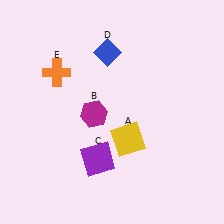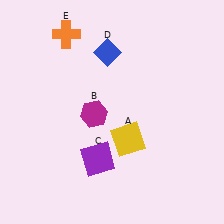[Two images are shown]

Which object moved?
The orange cross (E) moved up.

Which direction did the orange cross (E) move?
The orange cross (E) moved up.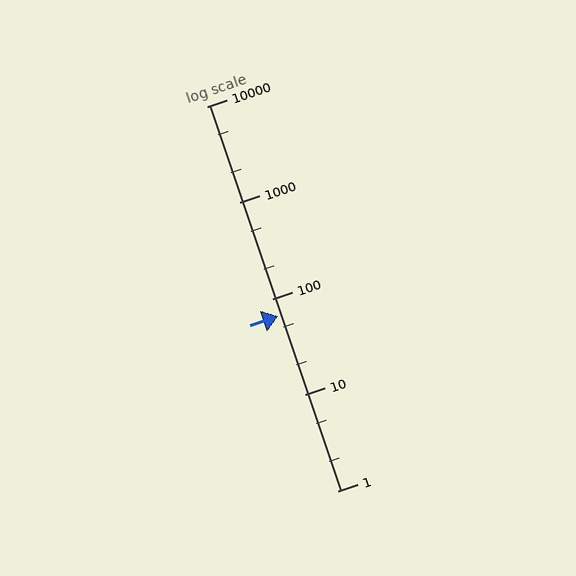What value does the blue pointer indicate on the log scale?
The pointer indicates approximately 66.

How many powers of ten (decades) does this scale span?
The scale spans 4 decades, from 1 to 10000.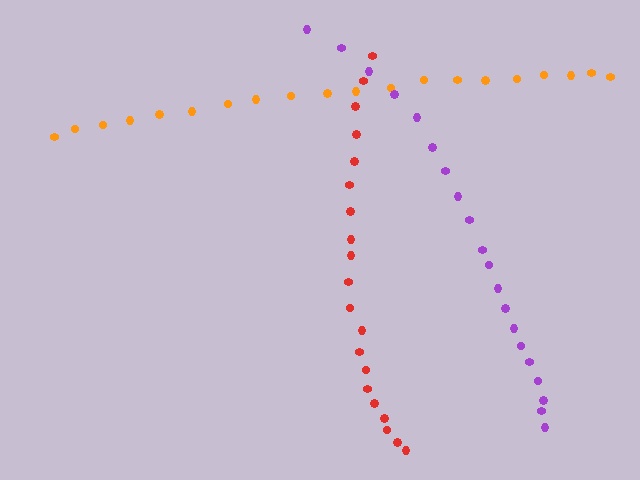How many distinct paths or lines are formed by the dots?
There are 3 distinct paths.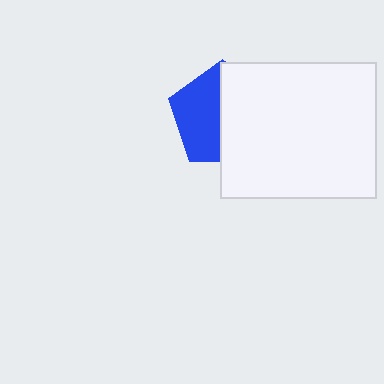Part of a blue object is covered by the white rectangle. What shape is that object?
It is a pentagon.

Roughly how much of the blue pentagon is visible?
About half of it is visible (roughly 46%).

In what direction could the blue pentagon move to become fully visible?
The blue pentagon could move left. That would shift it out from behind the white rectangle entirely.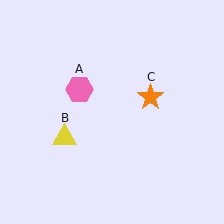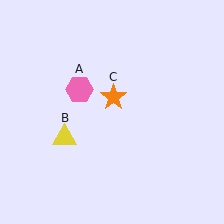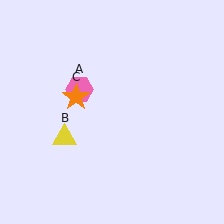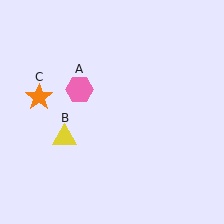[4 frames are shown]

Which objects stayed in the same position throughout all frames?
Pink hexagon (object A) and yellow triangle (object B) remained stationary.